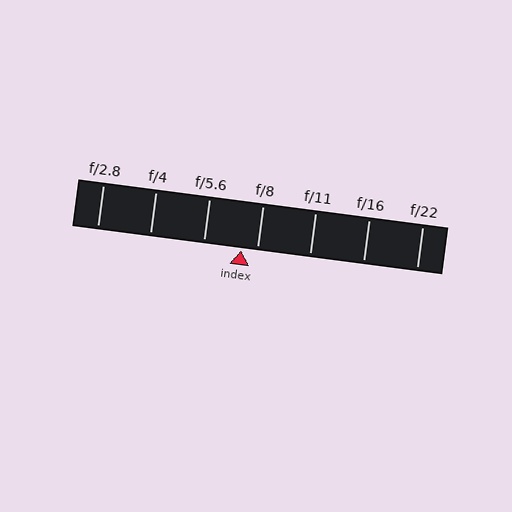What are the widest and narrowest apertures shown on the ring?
The widest aperture shown is f/2.8 and the narrowest is f/22.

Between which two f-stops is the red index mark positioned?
The index mark is between f/5.6 and f/8.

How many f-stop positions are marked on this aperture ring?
There are 7 f-stop positions marked.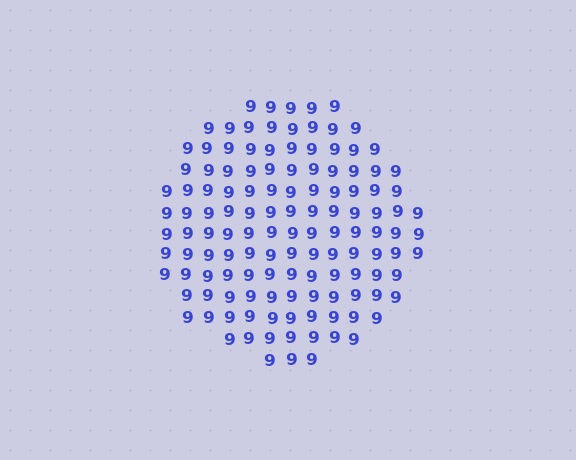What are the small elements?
The small elements are digit 9's.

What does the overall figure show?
The overall figure shows a circle.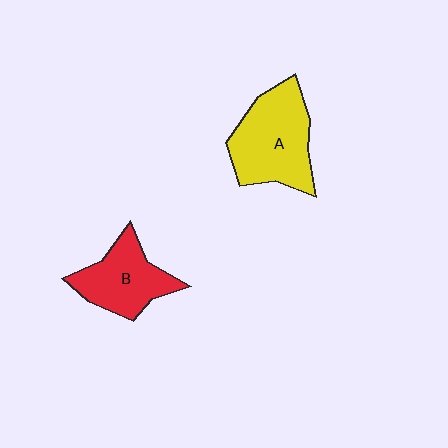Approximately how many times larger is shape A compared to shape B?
Approximately 1.3 times.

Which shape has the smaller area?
Shape B (red).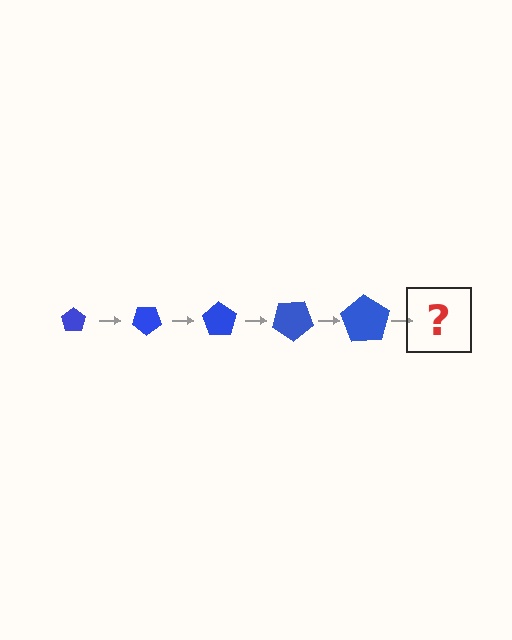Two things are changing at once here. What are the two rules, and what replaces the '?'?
The two rules are that the pentagon grows larger each step and it rotates 35 degrees each step. The '?' should be a pentagon, larger than the previous one and rotated 175 degrees from the start.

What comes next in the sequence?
The next element should be a pentagon, larger than the previous one and rotated 175 degrees from the start.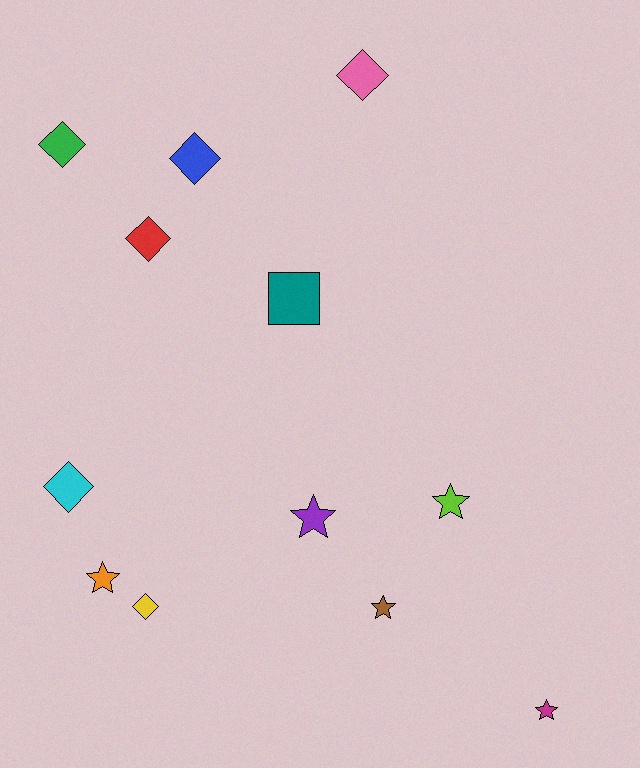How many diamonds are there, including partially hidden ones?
There are 6 diamonds.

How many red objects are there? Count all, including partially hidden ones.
There is 1 red object.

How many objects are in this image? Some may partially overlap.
There are 12 objects.